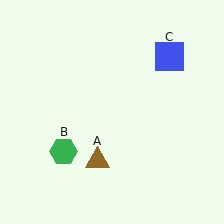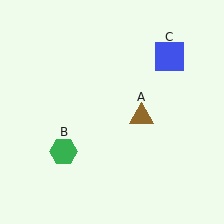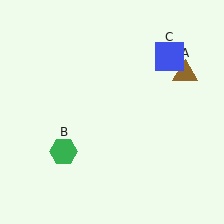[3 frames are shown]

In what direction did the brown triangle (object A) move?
The brown triangle (object A) moved up and to the right.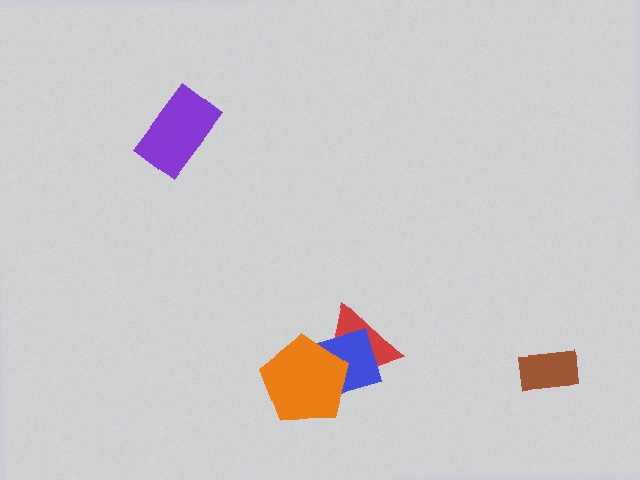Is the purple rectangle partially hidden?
No, no other shape covers it.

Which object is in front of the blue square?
The orange pentagon is in front of the blue square.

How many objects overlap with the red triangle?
2 objects overlap with the red triangle.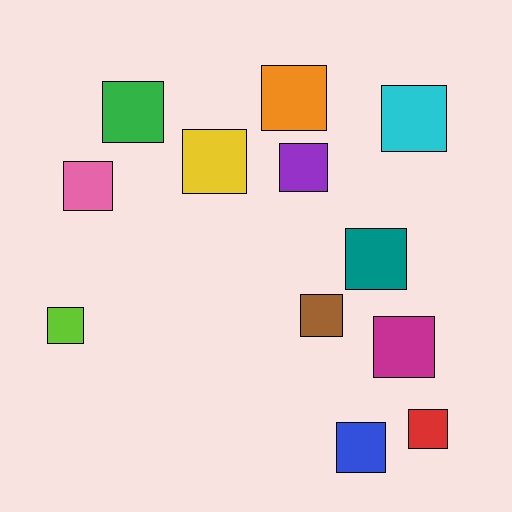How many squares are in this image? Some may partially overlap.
There are 12 squares.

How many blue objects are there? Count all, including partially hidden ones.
There is 1 blue object.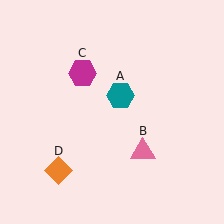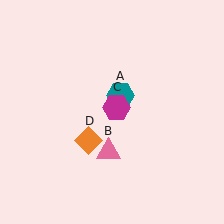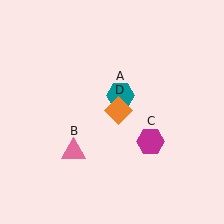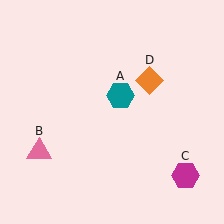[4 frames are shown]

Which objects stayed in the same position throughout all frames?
Teal hexagon (object A) remained stationary.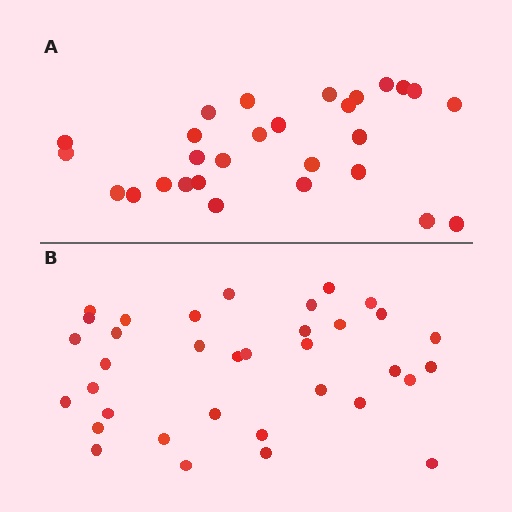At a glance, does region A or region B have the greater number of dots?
Region B (the bottom region) has more dots.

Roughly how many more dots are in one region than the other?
Region B has roughly 8 or so more dots than region A.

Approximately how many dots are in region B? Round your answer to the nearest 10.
About 40 dots. (The exact count is 35, which rounds to 40.)